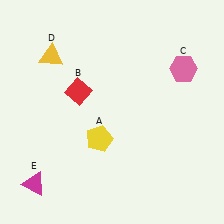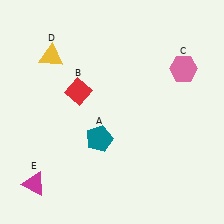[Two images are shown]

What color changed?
The pentagon (A) changed from yellow in Image 1 to teal in Image 2.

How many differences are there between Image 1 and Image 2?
There is 1 difference between the two images.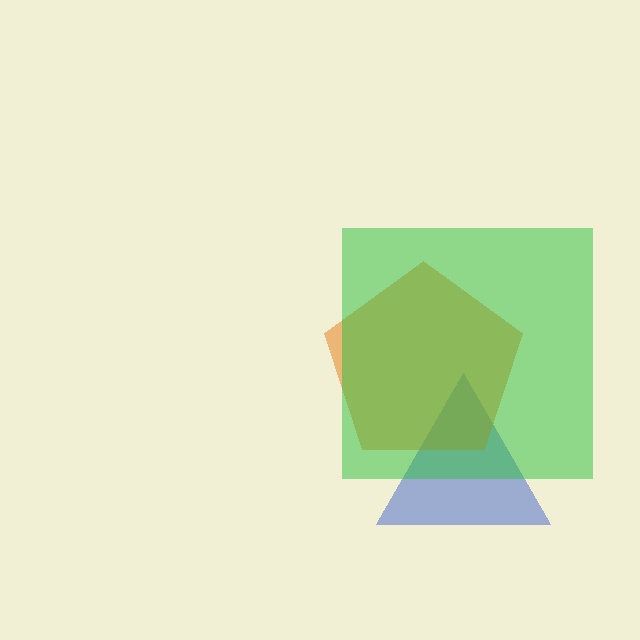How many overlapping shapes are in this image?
There are 3 overlapping shapes in the image.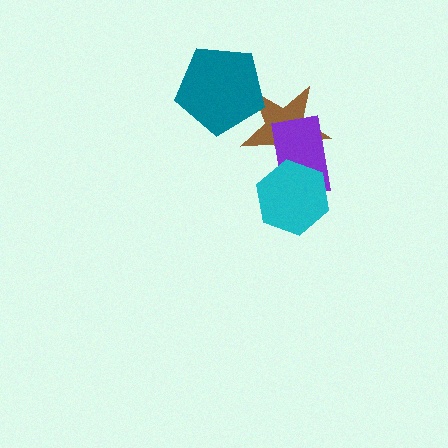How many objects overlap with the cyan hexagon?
2 objects overlap with the cyan hexagon.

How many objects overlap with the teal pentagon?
1 object overlaps with the teal pentagon.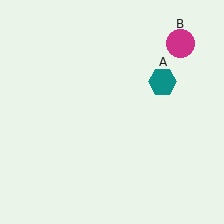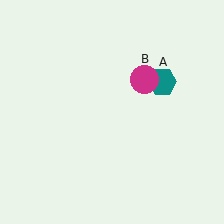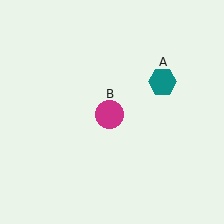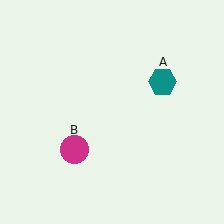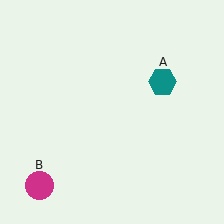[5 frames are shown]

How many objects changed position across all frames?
1 object changed position: magenta circle (object B).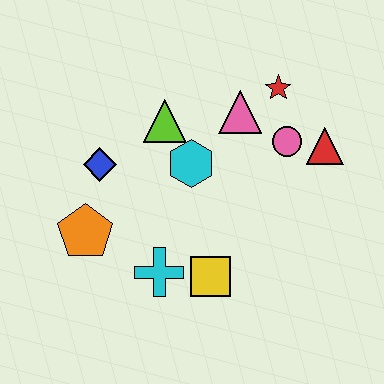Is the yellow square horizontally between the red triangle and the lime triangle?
Yes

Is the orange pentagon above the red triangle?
No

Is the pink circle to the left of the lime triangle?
No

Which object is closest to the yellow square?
The cyan cross is closest to the yellow square.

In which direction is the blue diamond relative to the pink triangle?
The blue diamond is to the left of the pink triangle.